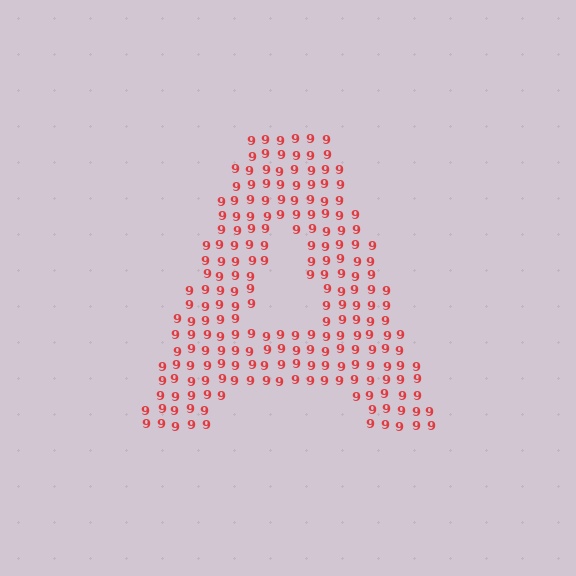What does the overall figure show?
The overall figure shows the letter A.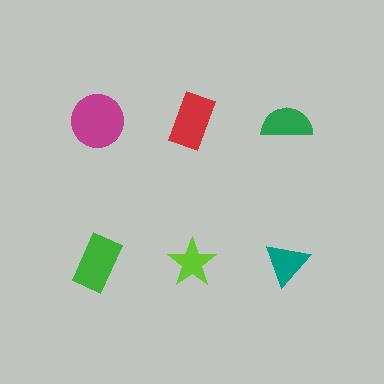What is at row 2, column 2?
A lime star.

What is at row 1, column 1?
A magenta circle.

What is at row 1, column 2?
A red rectangle.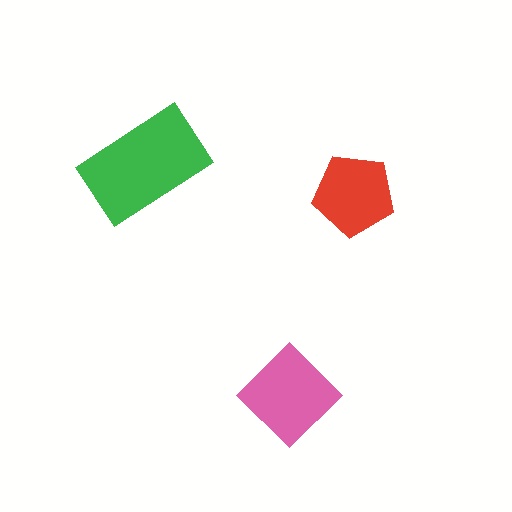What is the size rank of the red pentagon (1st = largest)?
3rd.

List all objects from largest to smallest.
The green rectangle, the pink diamond, the red pentagon.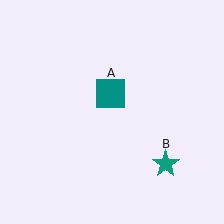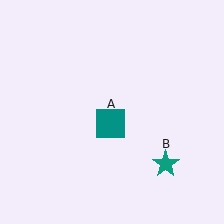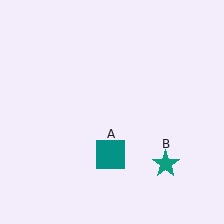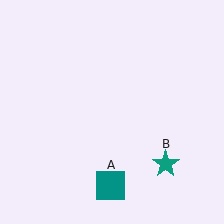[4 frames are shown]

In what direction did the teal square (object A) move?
The teal square (object A) moved down.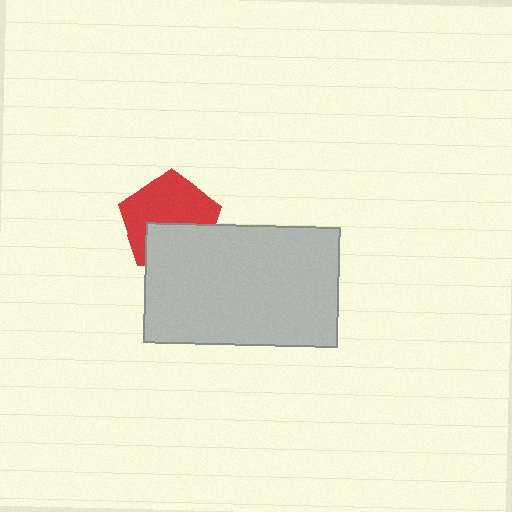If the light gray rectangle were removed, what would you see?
You would see the complete red pentagon.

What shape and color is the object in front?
The object in front is a light gray rectangle.